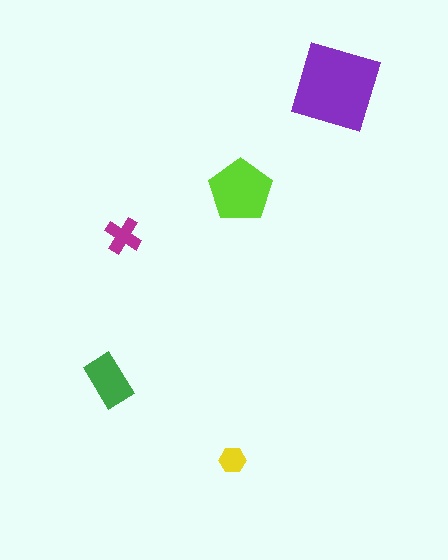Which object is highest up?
The purple square is topmost.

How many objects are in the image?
There are 5 objects in the image.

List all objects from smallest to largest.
The yellow hexagon, the magenta cross, the green rectangle, the lime pentagon, the purple square.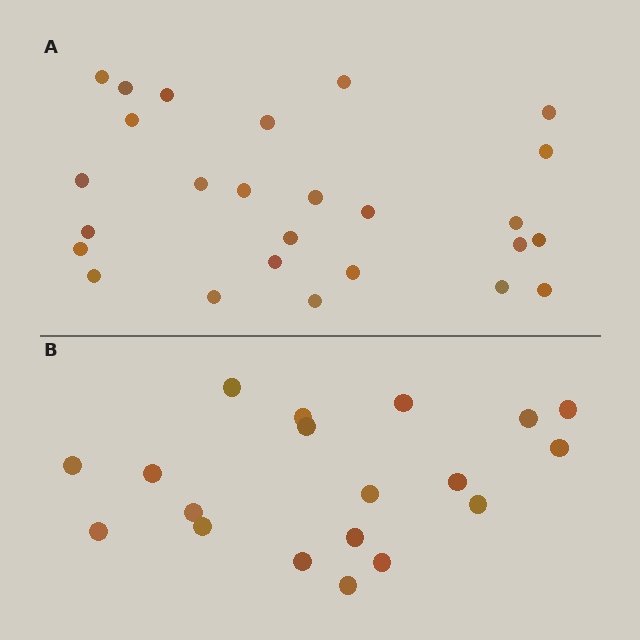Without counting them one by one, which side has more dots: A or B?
Region A (the top region) has more dots.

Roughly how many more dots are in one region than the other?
Region A has roughly 8 or so more dots than region B.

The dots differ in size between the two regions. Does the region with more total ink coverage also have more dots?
No. Region B has more total ink coverage because its dots are larger, but region A actually contains more individual dots. Total area can be misleading — the number of items is what matters here.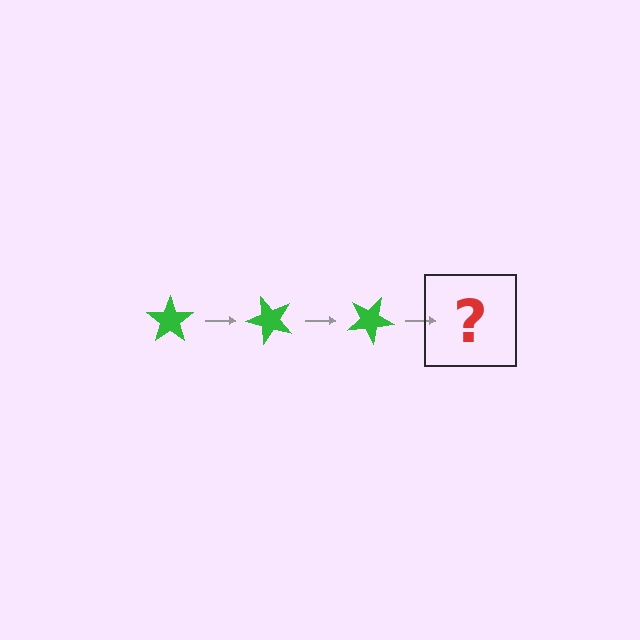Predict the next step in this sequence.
The next step is a green star rotated 150 degrees.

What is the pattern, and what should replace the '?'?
The pattern is that the star rotates 50 degrees each step. The '?' should be a green star rotated 150 degrees.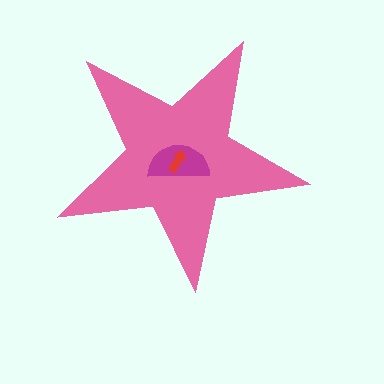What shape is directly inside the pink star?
The magenta semicircle.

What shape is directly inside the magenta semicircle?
The red arrow.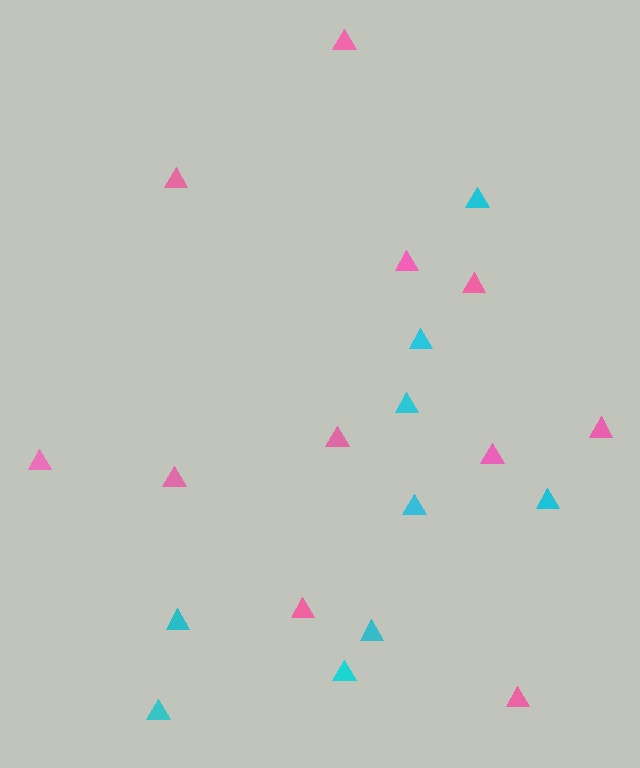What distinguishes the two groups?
There are 2 groups: one group of pink triangles (11) and one group of cyan triangles (9).